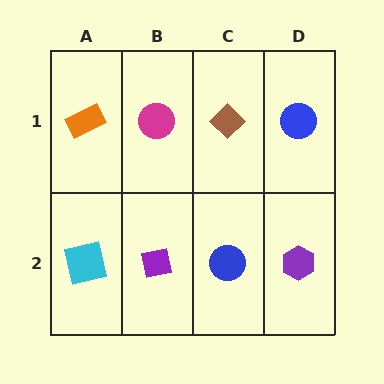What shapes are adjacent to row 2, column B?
A magenta circle (row 1, column B), a cyan square (row 2, column A), a blue circle (row 2, column C).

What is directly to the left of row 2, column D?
A blue circle.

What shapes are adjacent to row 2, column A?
An orange rectangle (row 1, column A), a purple square (row 2, column B).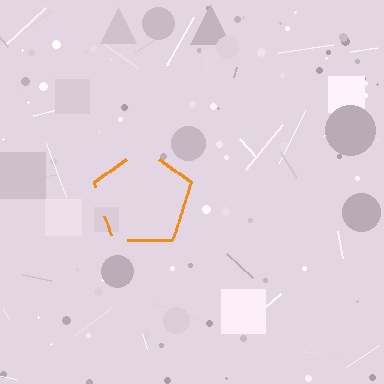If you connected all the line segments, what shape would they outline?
They would outline a pentagon.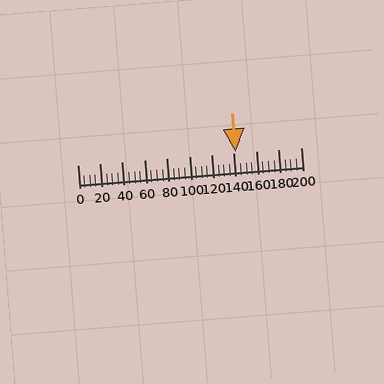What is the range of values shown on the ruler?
The ruler shows values from 0 to 200.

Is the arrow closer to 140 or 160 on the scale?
The arrow is closer to 140.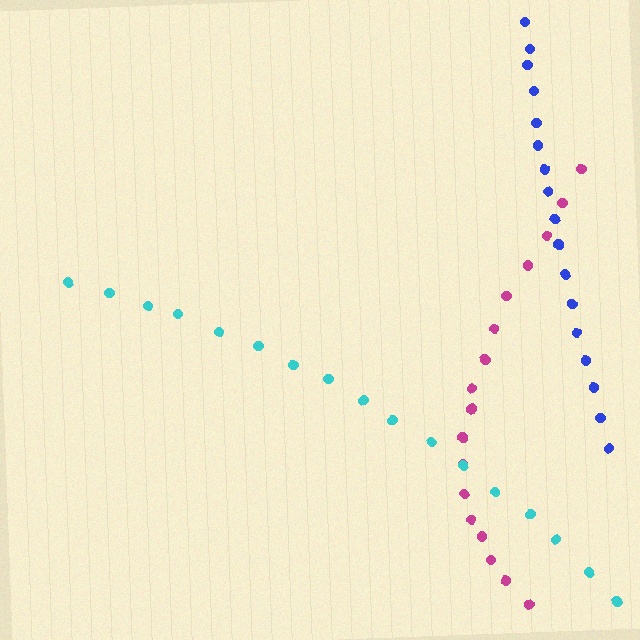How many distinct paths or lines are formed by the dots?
There are 3 distinct paths.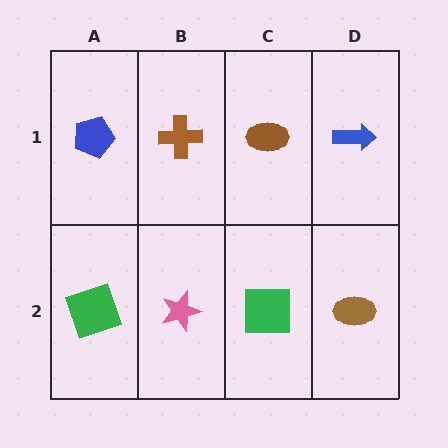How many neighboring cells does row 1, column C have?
3.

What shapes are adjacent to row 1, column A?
A green square (row 2, column A), a brown cross (row 1, column B).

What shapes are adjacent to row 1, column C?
A green square (row 2, column C), a brown cross (row 1, column B), a blue arrow (row 1, column D).